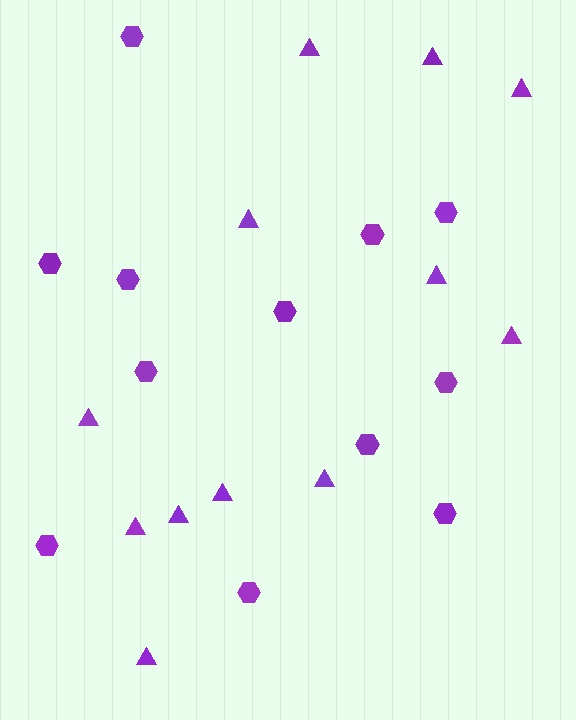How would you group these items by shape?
There are 2 groups: one group of triangles (12) and one group of hexagons (12).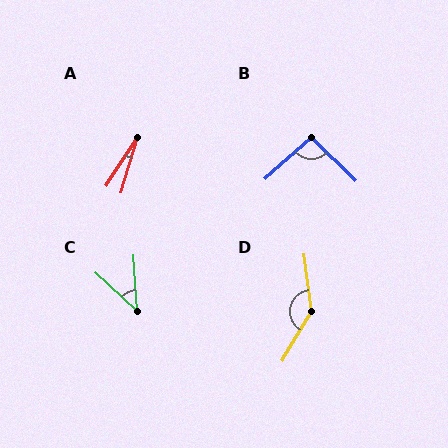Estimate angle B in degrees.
Approximately 94 degrees.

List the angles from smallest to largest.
A (17°), C (43°), B (94°), D (142°).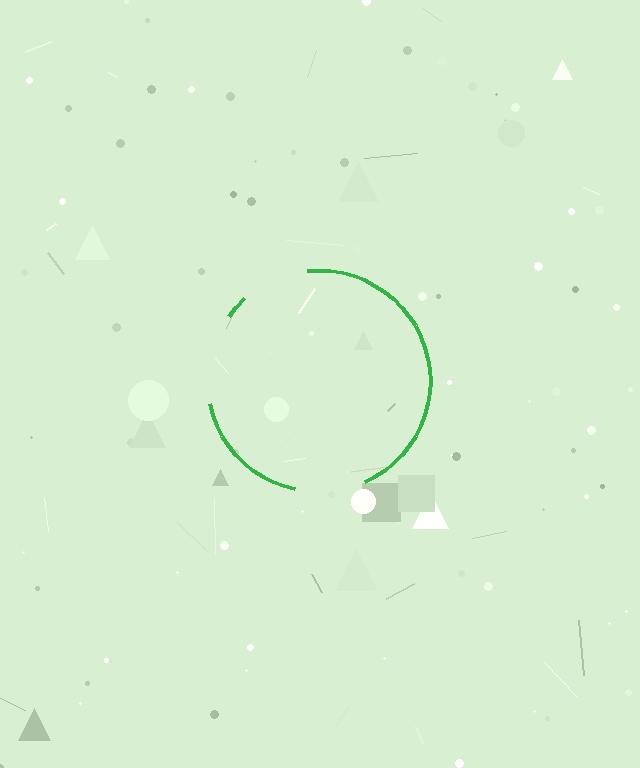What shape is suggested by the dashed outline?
The dashed outline suggests a circle.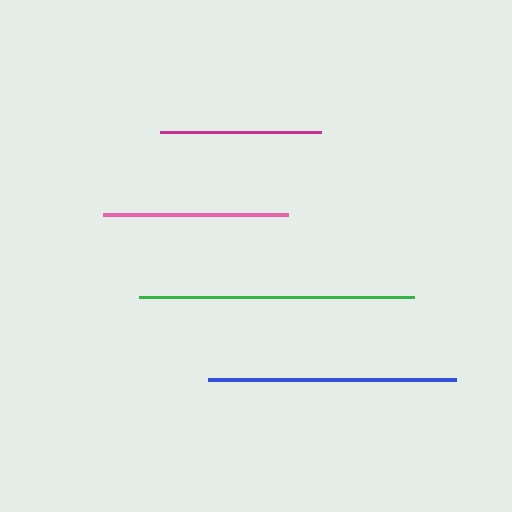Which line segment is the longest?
The green line is the longest at approximately 276 pixels.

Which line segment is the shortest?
The magenta line is the shortest at approximately 160 pixels.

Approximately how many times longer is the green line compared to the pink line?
The green line is approximately 1.5 times the length of the pink line.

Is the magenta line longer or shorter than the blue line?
The blue line is longer than the magenta line.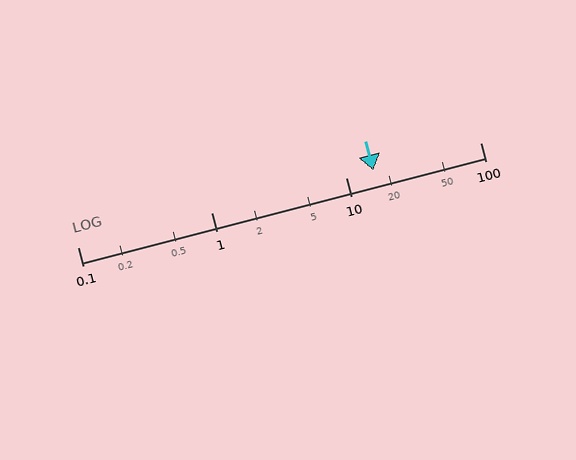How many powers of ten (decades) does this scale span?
The scale spans 3 decades, from 0.1 to 100.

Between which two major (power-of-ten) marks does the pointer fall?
The pointer is between 10 and 100.